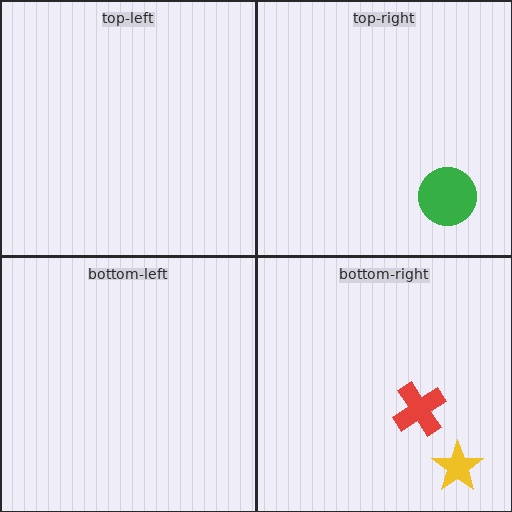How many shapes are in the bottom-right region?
2.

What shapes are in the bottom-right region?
The red cross, the yellow star.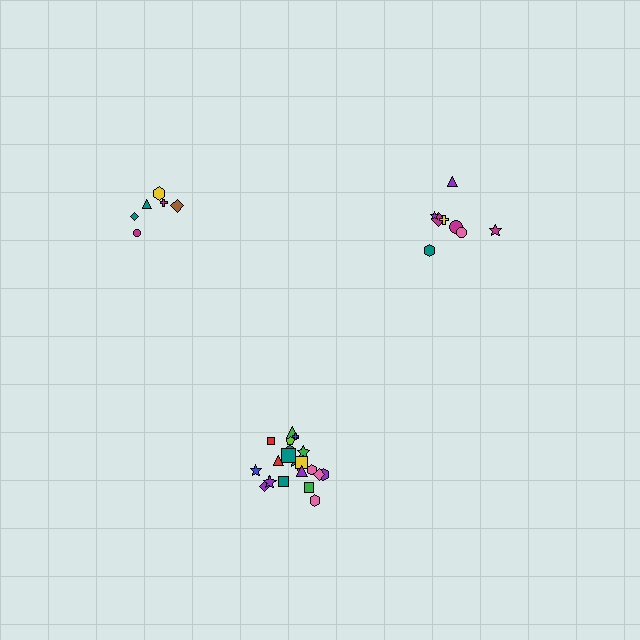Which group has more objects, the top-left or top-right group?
The top-right group.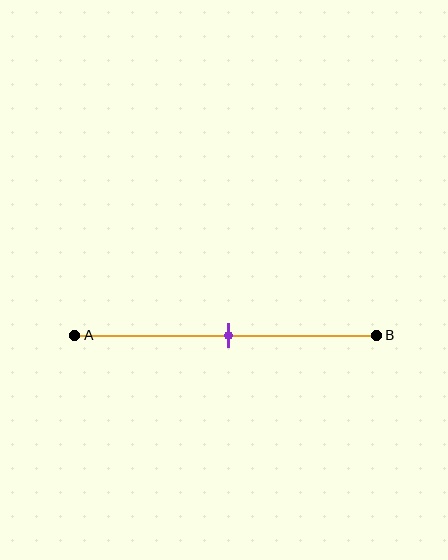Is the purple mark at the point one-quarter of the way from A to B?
No, the mark is at about 50% from A, not at the 25% one-quarter point.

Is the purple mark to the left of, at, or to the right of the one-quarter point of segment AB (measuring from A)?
The purple mark is to the right of the one-quarter point of segment AB.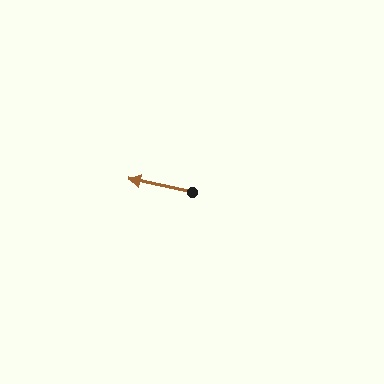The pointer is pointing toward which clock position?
Roughly 9 o'clock.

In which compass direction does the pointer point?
West.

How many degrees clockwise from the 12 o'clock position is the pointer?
Approximately 282 degrees.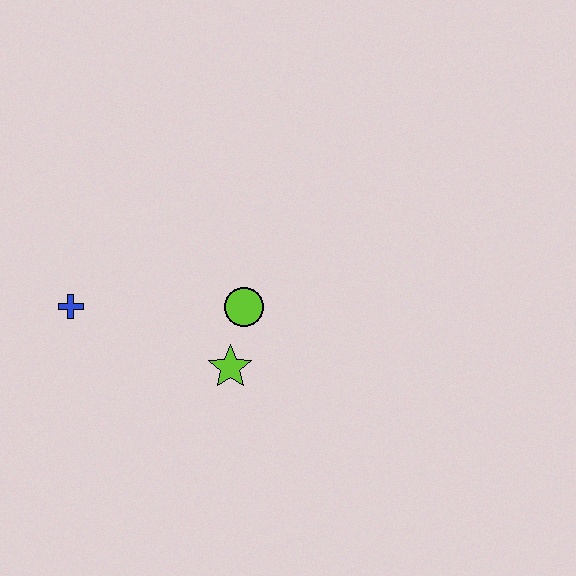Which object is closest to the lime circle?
The lime star is closest to the lime circle.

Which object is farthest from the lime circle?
The blue cross is farthest from the lime circle.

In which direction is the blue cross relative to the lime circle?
The blue cross is to the left of the lime circle.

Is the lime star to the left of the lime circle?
Yes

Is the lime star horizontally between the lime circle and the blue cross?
Yes